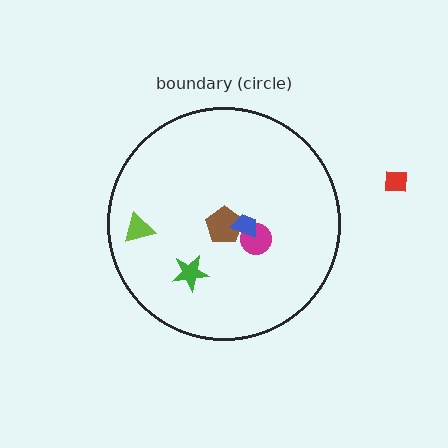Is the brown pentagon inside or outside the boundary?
Inside.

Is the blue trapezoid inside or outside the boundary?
Inside.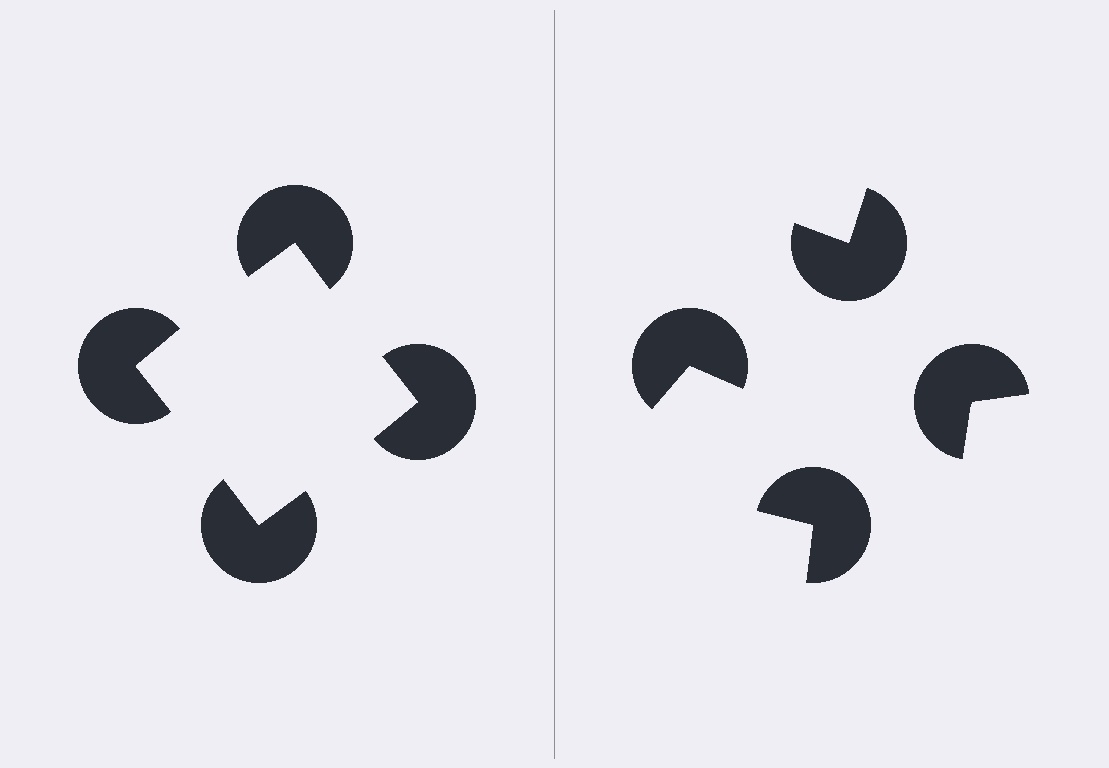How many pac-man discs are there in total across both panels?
8 — 4 on each side.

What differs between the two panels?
The pac-man discs are positioned identically on both sides; only the wedge orientations differ. On the left they align to a square; on the right they are misaligned.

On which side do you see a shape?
An illusory square appears on the left side. On the right side the wedge cuts are rotated, so no coherent shape forms.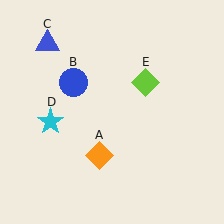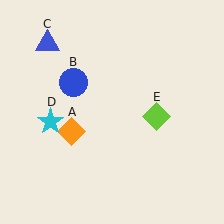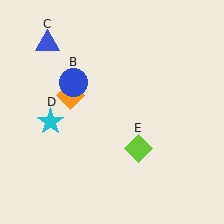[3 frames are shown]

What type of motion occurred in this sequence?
The orange diamond (object A), lime diamond (object E) rotated clockwise around the center of the scene.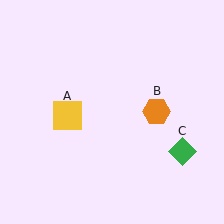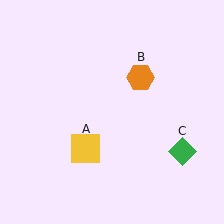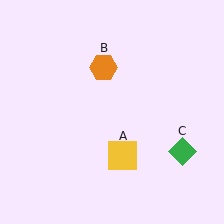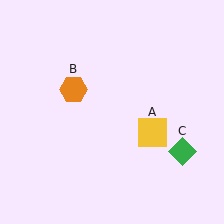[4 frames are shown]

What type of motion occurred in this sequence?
The yellow square (object A), orange hexagon (object B) rotated counterclockwise around the center of the scene.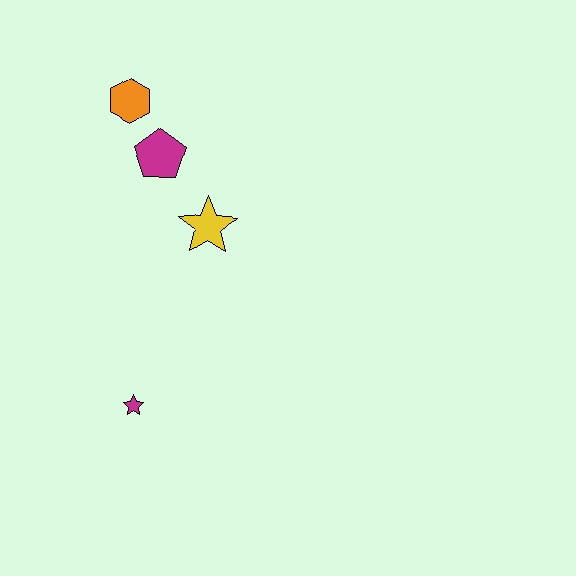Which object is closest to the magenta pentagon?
The orange hexagon is closest to the magenta pentagon.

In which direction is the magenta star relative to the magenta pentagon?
The magenta star is below the magenta pentagon.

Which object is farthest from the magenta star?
The orange hexagon is farthest from the magenta star.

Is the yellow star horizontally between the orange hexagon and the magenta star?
No